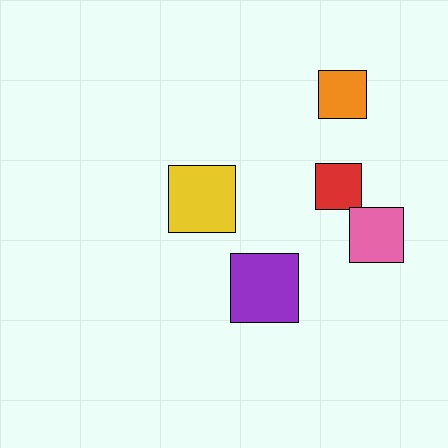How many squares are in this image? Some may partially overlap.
There are 5 squares.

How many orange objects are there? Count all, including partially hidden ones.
There is 1 orange object.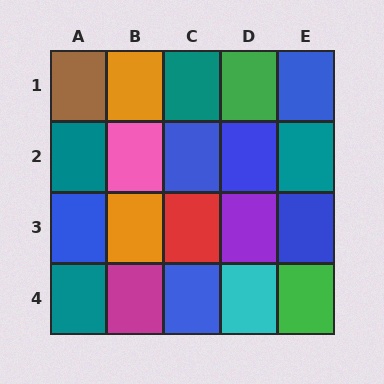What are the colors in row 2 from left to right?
Teal, pink, blue, blue, teal.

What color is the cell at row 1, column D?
Green.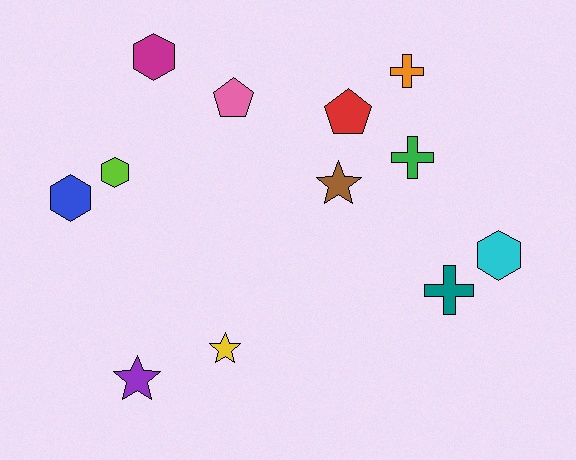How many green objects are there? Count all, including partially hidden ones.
There is 1 green object.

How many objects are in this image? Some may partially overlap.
There are 12 objects.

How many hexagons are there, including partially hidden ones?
There are 4 hexagons.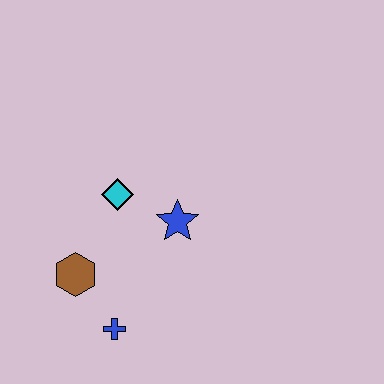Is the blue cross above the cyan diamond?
No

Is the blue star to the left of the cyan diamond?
No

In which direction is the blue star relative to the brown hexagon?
The blue star is to the right of the brown hexagon.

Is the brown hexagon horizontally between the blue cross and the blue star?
No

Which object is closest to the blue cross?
The brown hexagon is closest to the blue cross.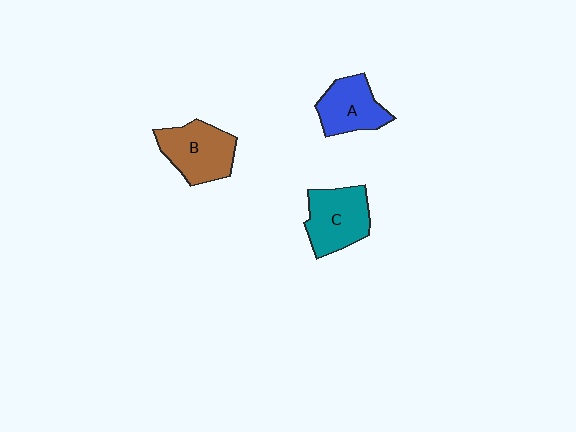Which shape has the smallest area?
Shape A (blue).